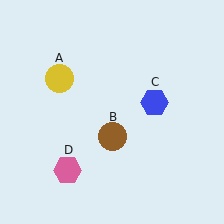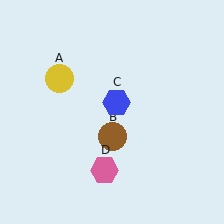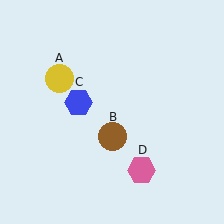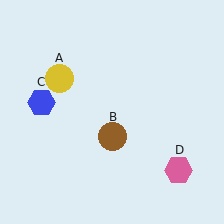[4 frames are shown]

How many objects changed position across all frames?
2 objects changed position: blue hexagon (object C), pink hexagon (object D).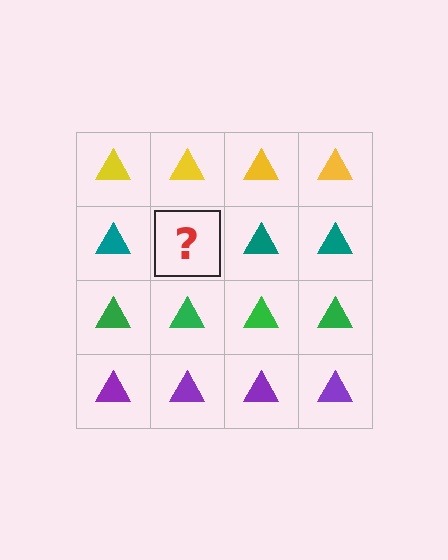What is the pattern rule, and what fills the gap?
The rule is that each row has a consistent color. The gap should be filled with a teal triangle.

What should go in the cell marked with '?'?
The missing cell should contain a teal triangle.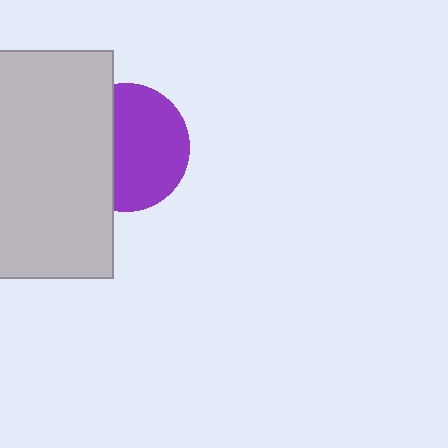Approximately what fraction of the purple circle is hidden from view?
Roughly 38% of the purple circle is hidden behind the light gray rectangle.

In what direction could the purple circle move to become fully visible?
The purple circle could move right. That would shift it out from behind the light gray rectangle entirely.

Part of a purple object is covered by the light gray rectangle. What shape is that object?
It is a circle.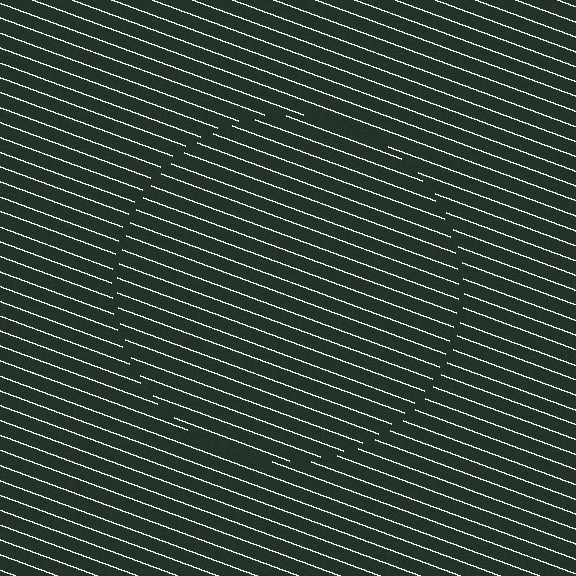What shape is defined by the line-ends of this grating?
An illusory circle. The interior of the shape contains the same grating, shifted by half a period — the contour is defined by the phase discontinuity where line-ends from the inner and outer gratings abut.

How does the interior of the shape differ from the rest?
The interior of the shape contains the same grating, shifted by half a period — the contour is defined by the phase discontinuity where line-ends from the inner and outer gratings abut.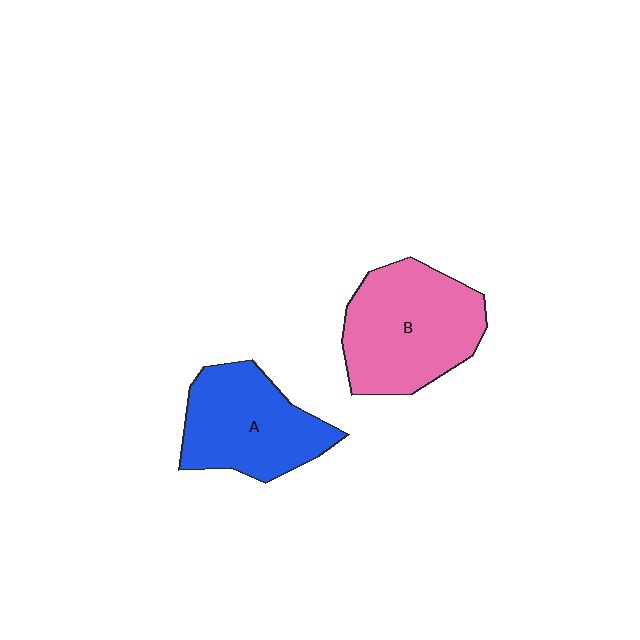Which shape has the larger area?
Shape B (pink).